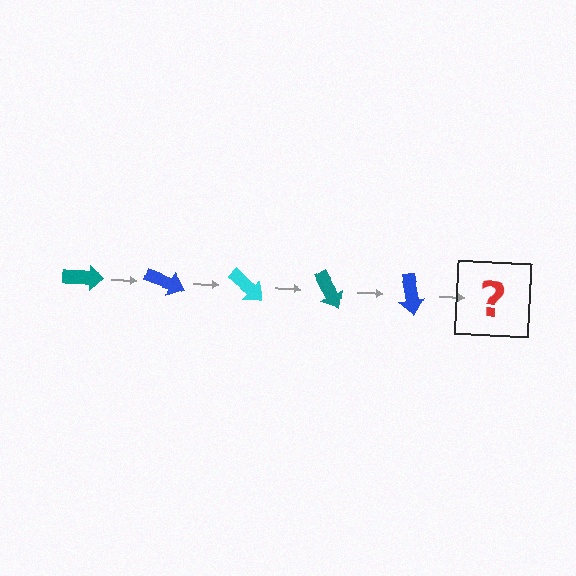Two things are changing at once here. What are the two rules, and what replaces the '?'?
The two rules are that it rotates 20 degrees each step and the color cycles through teal, blue, and cyan. The '?' should be a cyan arrow, rotated 100 degrees from the start.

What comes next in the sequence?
The next element should be a cyan arrow, rotated 100 degrees from the start.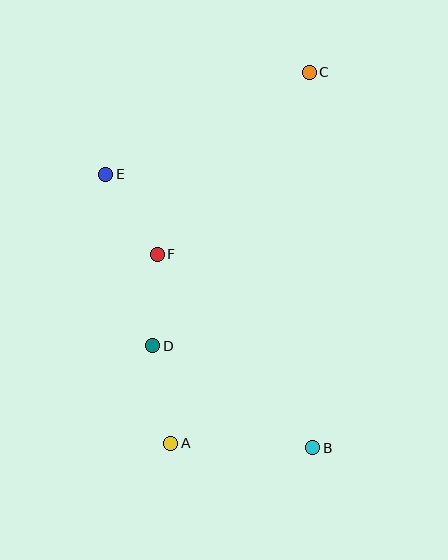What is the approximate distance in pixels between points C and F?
The distance between C and F is approximately 237 pixels.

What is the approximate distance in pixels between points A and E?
The distance between A and E is approximately 276 pixels.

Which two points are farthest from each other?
Points A and C are farthest from each other.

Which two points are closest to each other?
Points D and F are closest to each other.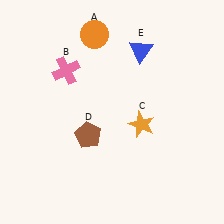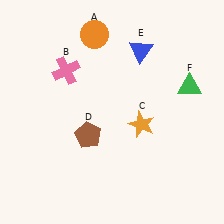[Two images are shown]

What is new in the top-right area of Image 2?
A green triangle (F) was added in the top-right area of Image 2.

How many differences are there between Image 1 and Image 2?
There is 1 difference between the two images.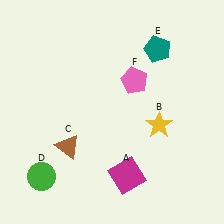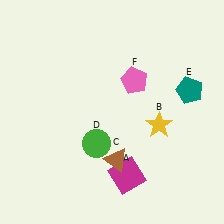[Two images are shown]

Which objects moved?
The objects that moved are: the brown triangle (C), the green circle (D), the teal pentagon (E).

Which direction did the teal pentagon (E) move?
The teal pentagon (E) moved down.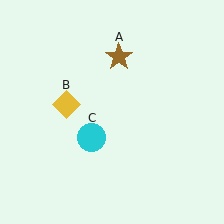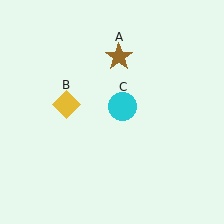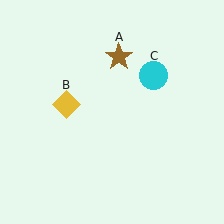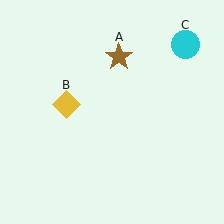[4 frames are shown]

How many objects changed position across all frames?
1 object changed position: cyan circle (object C).